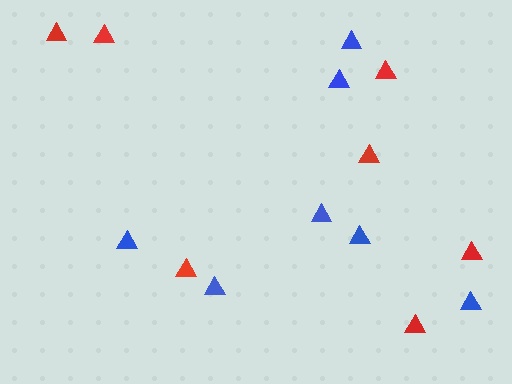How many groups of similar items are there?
There are 2 groups: one group of red triangles (7) and one group of blue triangles (7).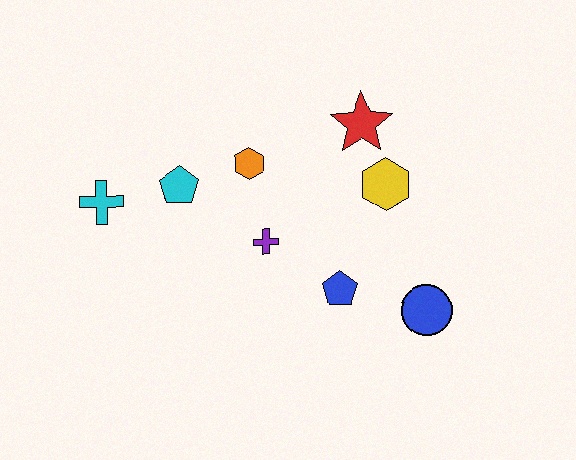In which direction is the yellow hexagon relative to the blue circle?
The yellow hexagon is above the blue circle.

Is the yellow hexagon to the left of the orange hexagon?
No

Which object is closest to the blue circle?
The blue pentagon is closest to the blue circle.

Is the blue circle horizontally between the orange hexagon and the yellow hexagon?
No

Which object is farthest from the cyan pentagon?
The blue circle is farthest from the cyan pentagon.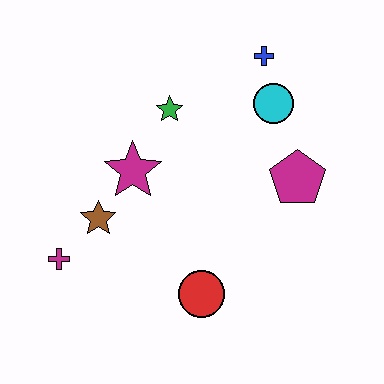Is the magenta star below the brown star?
No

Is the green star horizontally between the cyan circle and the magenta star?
Yes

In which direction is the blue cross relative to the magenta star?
The blue cross is to the right of the magenta star.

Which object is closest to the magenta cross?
The brown star is closest to the magenta cross.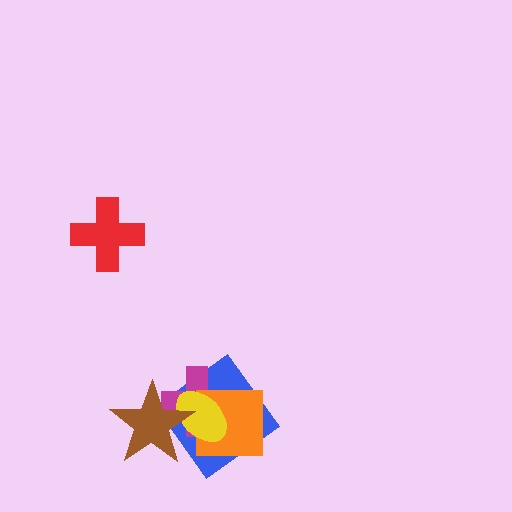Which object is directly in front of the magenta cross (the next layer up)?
The orange square is directly in front of the magenta cross.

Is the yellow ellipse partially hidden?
Yes, it is partially covered by another shape.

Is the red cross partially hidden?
No, no other shape covers it.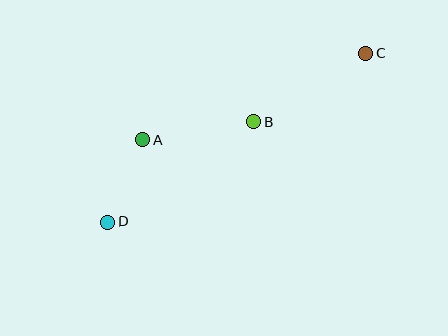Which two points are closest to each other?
Points A and D are closest to each other.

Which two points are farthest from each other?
Points C and D are farthest from each other.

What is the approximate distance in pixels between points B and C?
The distance between B and C is approximately 132 pixels.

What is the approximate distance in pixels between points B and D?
The distance between B and D is approximately 176 pixels.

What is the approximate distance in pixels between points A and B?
The distance between A and B is approximately 112 pixels.